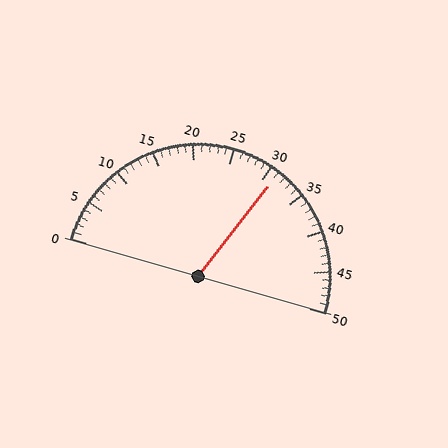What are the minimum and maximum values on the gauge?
The gauge ranges from 0 to 50.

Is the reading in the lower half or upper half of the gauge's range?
The reading is in the upper half of the range (0 to 50).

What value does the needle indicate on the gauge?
The needle indicates approximately 31.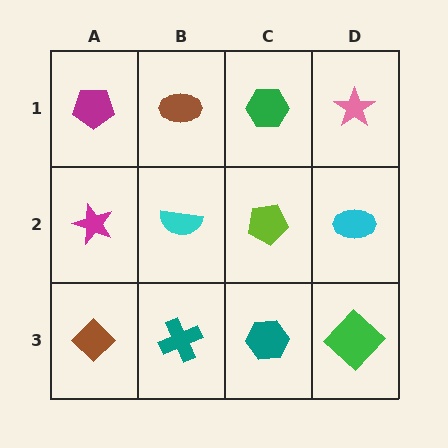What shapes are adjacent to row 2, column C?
A green hexagon (row 1, column C), a teal hexagon (row 3, column C), a cyan semicircle (row 2, column B), a cyan ellipse (row 2, column D).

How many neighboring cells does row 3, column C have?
3.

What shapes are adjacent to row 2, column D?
A pink star (row 1, column D), a green diamond (row 3, column D), a lime pentagon (row 2, column C).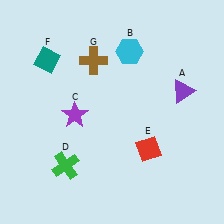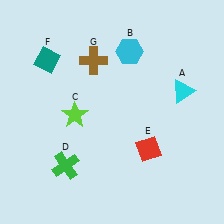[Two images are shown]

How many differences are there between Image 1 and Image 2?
There are 2 differences between the two images.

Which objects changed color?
A changed from purple to cyan. C changed from purple to lime.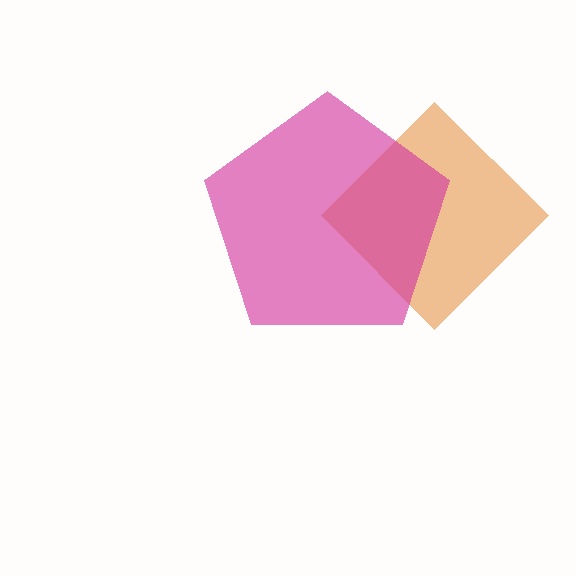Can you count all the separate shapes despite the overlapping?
Yes, there are 2 separate shapes.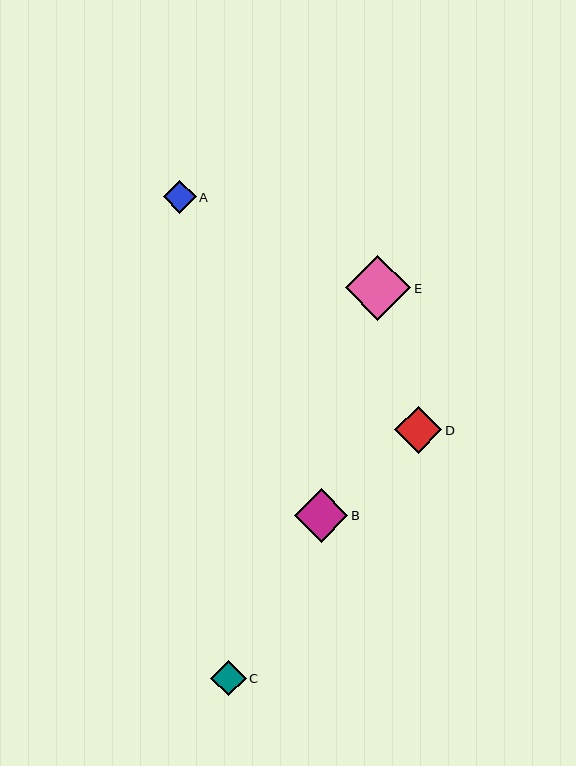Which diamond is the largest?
Diamond E is the largest with a size of approximately 66 pixels.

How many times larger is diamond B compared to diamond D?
Diamond B is approximately 1.1 times the size of diamond D.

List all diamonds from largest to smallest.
From largest to smallest: E, B, D, C, A.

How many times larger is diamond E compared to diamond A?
Diamond E is approximately 2.0 times the size of diamond A.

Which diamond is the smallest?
Diamond A is the smallest with a size of approximately 33 pixels.